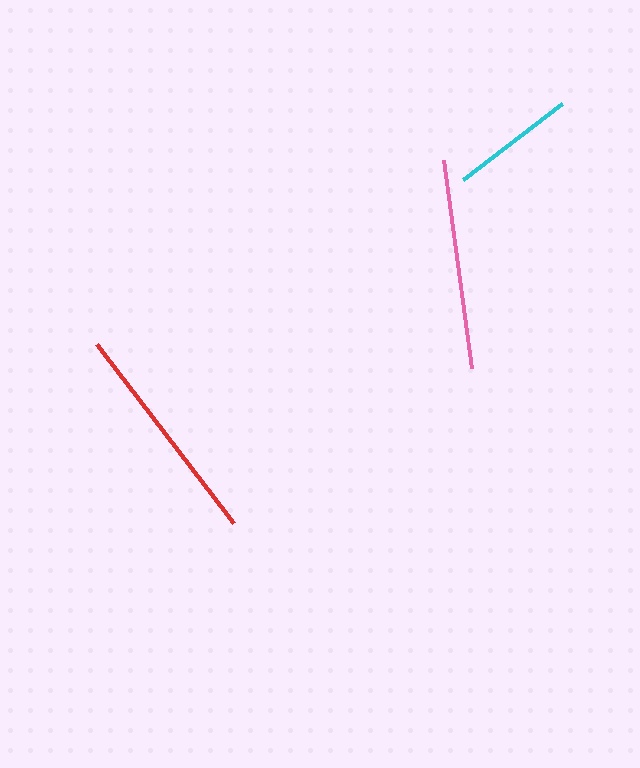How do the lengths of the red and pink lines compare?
The red and pink lines are approximately the same length.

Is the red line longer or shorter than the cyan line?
The red line is longer than the cyan line.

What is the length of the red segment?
The red segment is approximately 226 pixels long.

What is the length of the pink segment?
The pink segment is approximately 209 pixels long.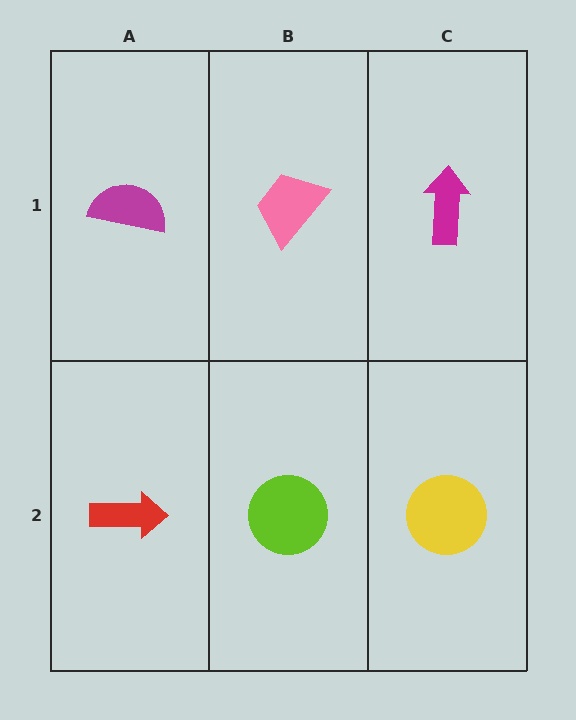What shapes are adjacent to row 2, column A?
A magenta semicircle (row 1, column A), a lime circle (row 2, column B).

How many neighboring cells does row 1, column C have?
2.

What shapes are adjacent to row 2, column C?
A magenta arrow (row 1, column C), a lime circle (row 2, column B).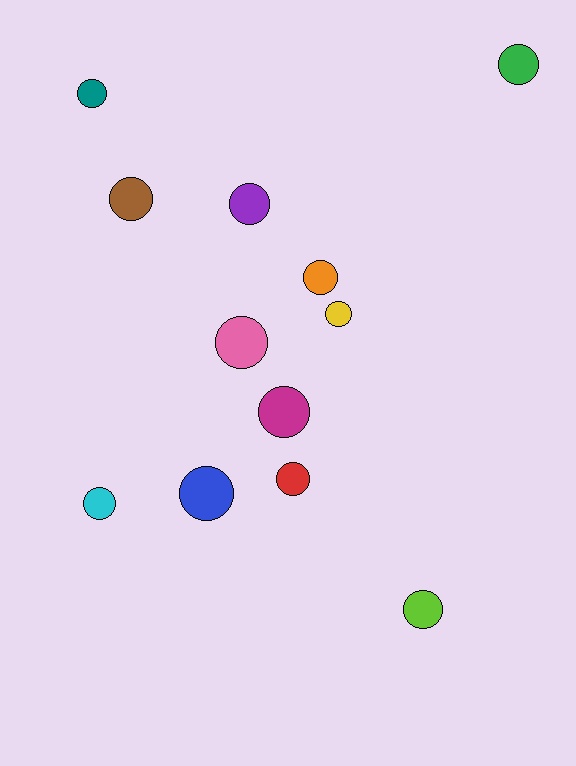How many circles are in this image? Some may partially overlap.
There are 12 circles.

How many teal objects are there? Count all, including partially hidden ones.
There is 1 teal object.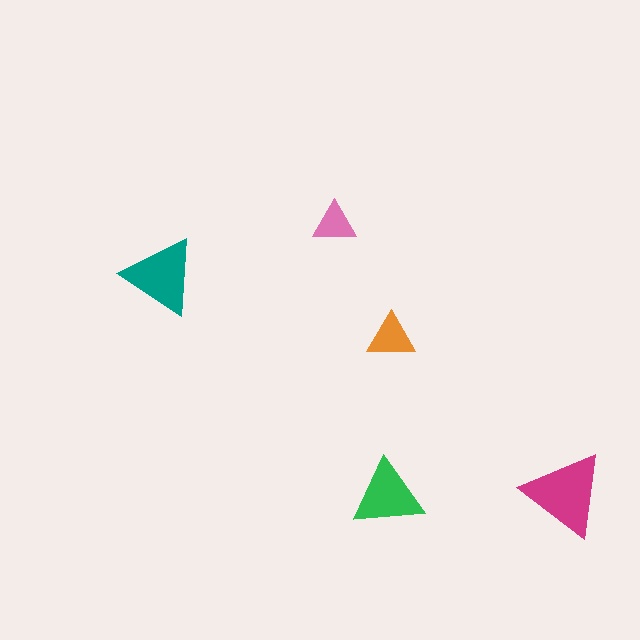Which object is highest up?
The pink triangle is topmost.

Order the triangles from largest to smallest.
the magenta one, the teal one, the green one, the orange one, the pink one.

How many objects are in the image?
There are 5 objects in the image.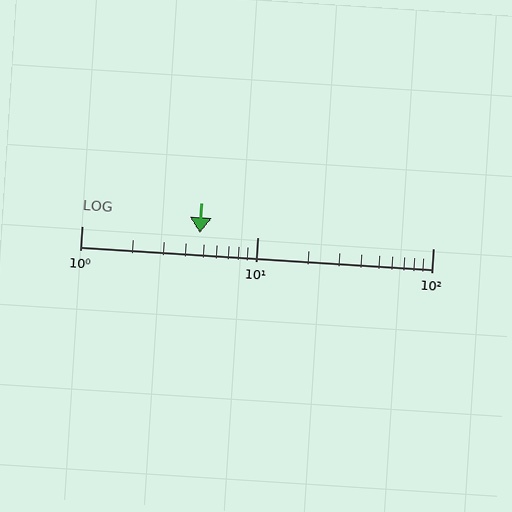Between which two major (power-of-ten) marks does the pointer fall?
The pointer is between 1 and 10.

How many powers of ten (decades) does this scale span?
The scale spans 2 decades, from 1 to 100.